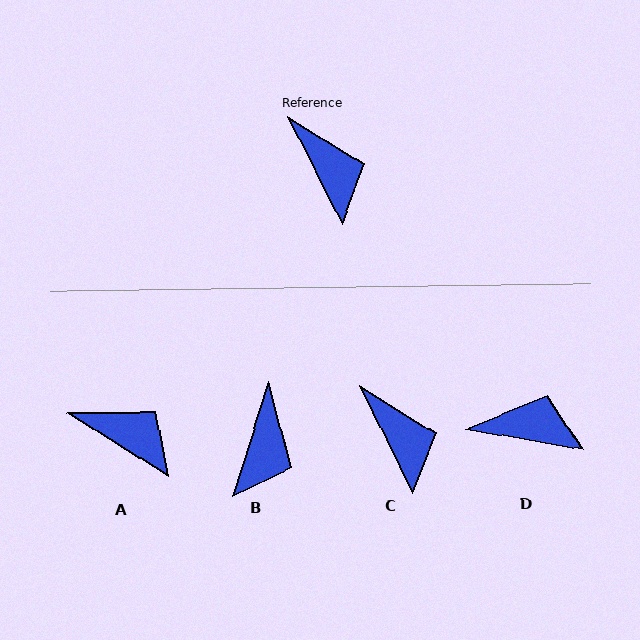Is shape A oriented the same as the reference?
No, it is off by about 32 degrees.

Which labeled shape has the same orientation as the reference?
C.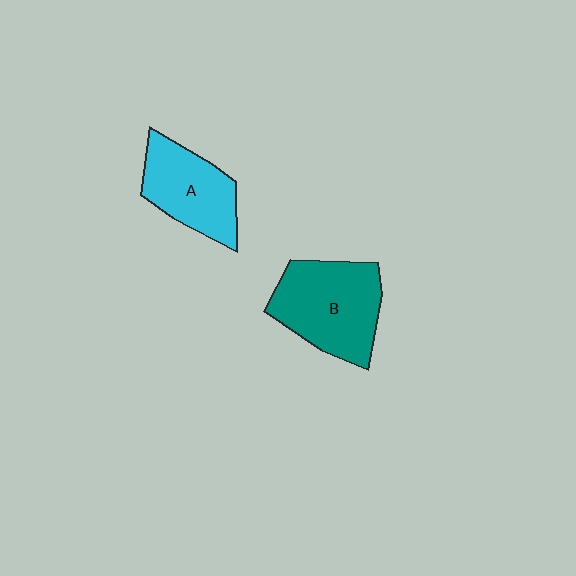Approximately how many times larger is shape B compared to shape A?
Approximately 1.3 times.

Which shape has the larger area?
Shape B (teal).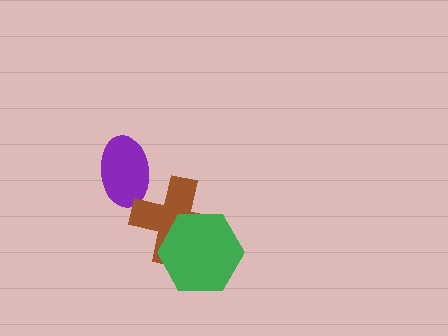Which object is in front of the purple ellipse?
The brown cross is in front of the purple ellipse.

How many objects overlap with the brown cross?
2 objects overlap with the brown cross.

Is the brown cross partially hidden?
Yes, it is partially covered by another shape.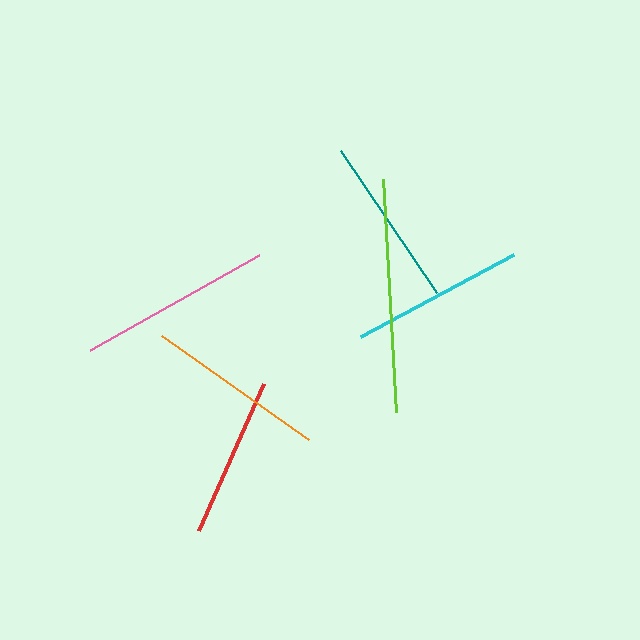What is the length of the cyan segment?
The cyan segment is approximately 174 pixels long.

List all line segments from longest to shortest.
From longest to shortest: lime, pink, orange, cyan, teal, red.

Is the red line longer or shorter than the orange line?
The orange line is longer than the red line.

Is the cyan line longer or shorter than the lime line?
The lime line is longer than the cyan line.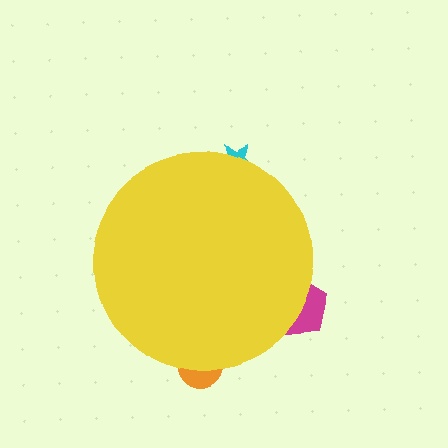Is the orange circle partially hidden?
Yes, the orange circle is partially hidden behind the yellow circle.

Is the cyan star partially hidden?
Yes, the cyan star is partially hidden behind the yellow circle.